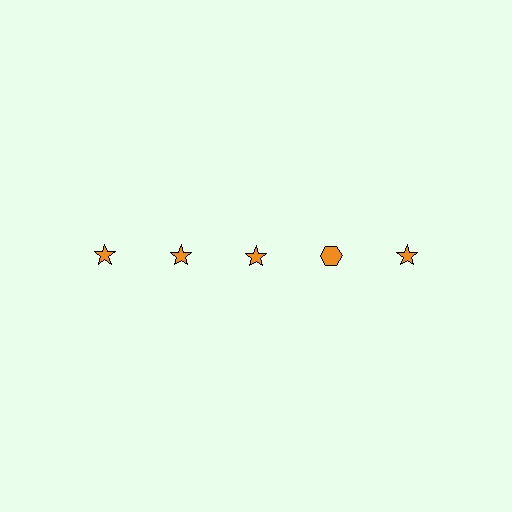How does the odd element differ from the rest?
It has a different shape: hexagon instead of star.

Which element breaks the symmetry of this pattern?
The orange hexagon in the top row, second from right column breaks the symmetry. All other shapes are orange stars.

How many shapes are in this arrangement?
There are 5 shapes arranged in a grid pattern.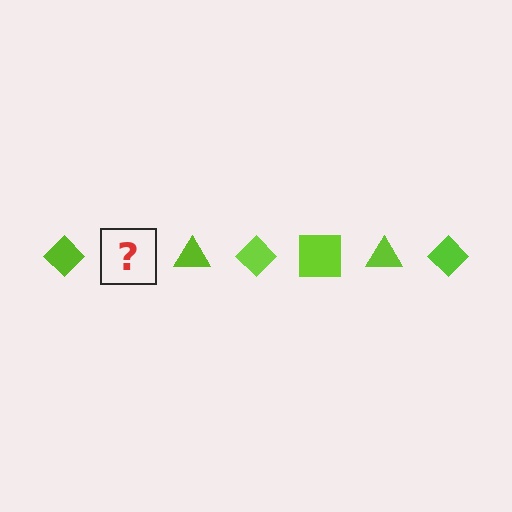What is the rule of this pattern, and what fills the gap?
The rule is that the pattern cycles through diamond, square, triangle shapes in lime. The gap should be filled with a lime square.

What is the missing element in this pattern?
The missing element is a lime square.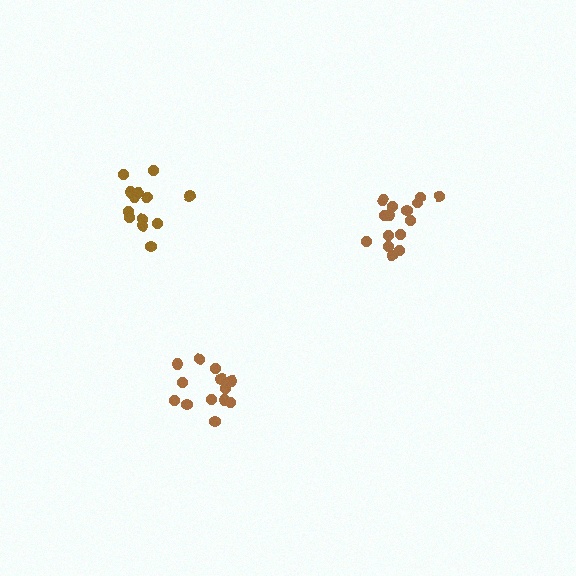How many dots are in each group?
Group 1: 13 dots, Group 2: 15 dots, Group 3: 13 dots (41 total).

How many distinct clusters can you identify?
There are 3 distinct clusters.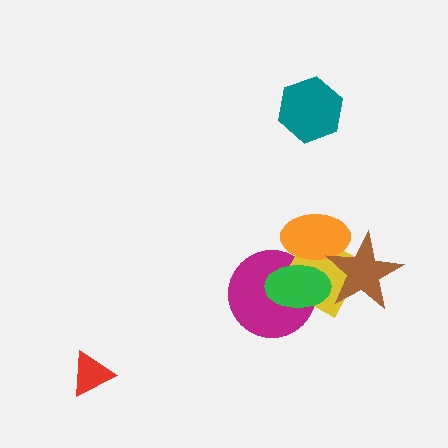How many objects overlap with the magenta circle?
2 objects overlap with the magenta circle.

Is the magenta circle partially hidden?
Yes, it is partially covered by another shape.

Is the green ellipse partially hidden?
Yes, it is partially covered by another shape.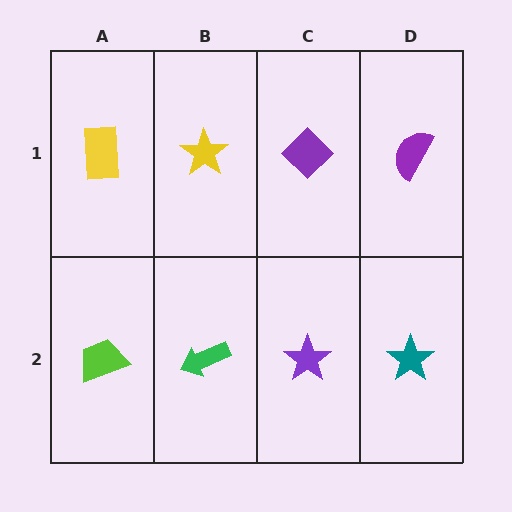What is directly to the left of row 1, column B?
A yellow rectangle.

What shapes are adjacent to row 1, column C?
A purple star (row 2, column C), a yellow star (row 1, column B), a purple semicircle (row 1, column D).